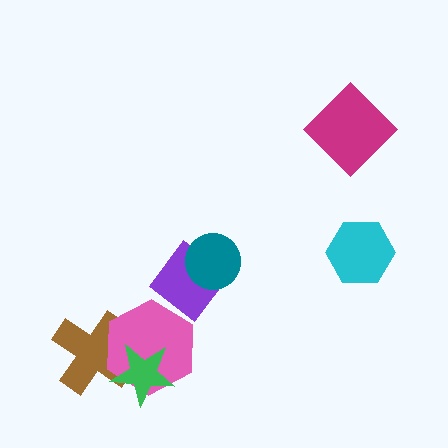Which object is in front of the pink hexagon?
The green star is in front of the pink hexagon.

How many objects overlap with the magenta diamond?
0 objects overlap with the magenta diamond.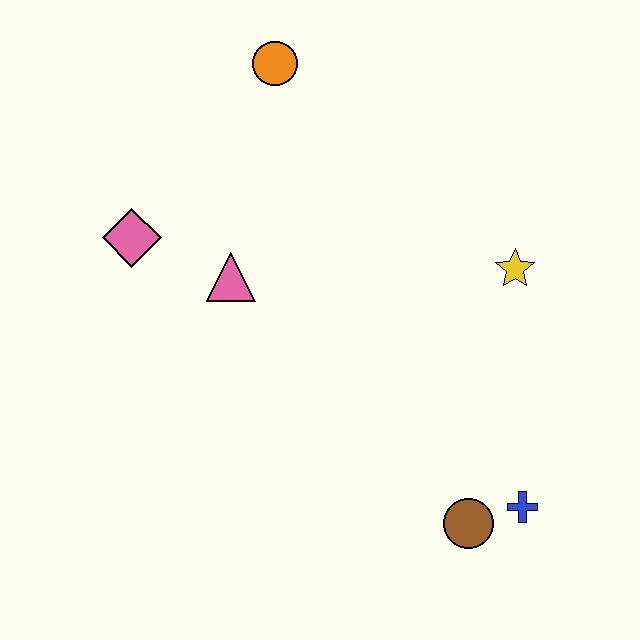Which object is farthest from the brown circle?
The orange circle is farthest from the brown circle.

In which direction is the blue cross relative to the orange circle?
The blue cross is below the orange circle.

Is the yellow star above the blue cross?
Yes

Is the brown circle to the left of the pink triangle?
No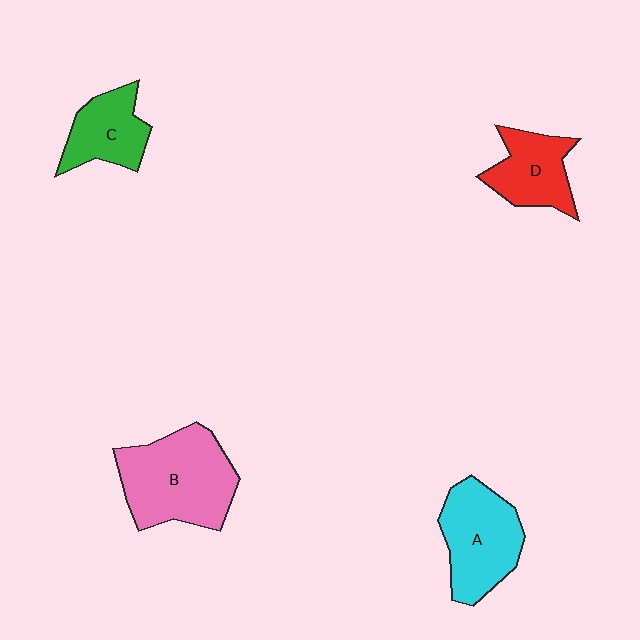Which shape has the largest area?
Shape B (pink).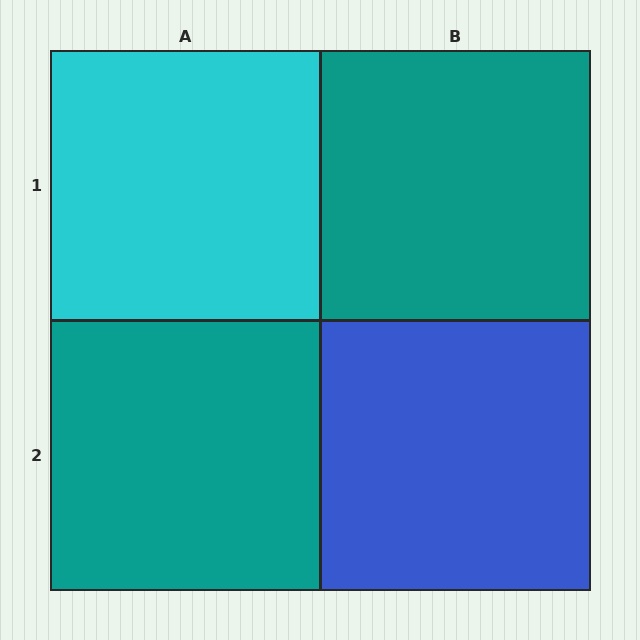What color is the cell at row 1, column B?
Teal.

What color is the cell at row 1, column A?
Cyan.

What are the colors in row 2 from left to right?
Teal, blue.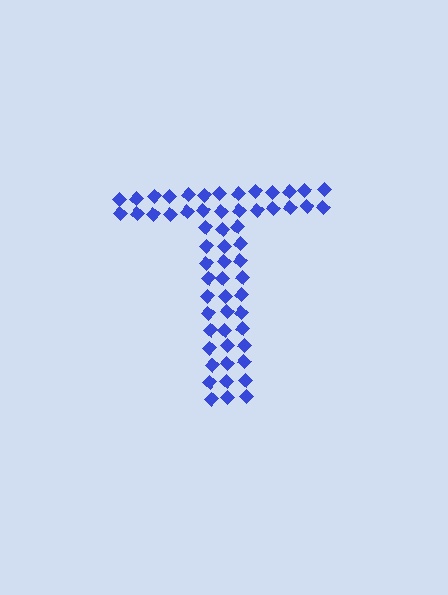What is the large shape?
The large shape is the letter T.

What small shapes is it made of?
It is made of small diamonds.